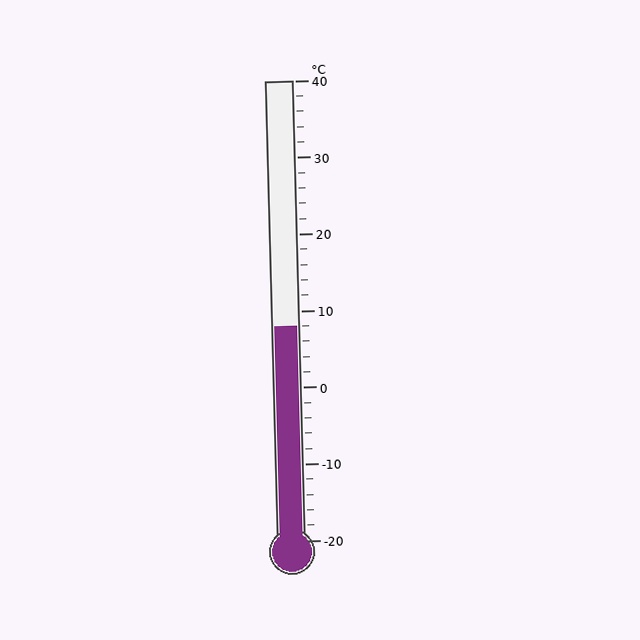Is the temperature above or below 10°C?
The temperature is below 10°C.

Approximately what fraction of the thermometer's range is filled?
The thermometer is filled to approximately 45% of its range.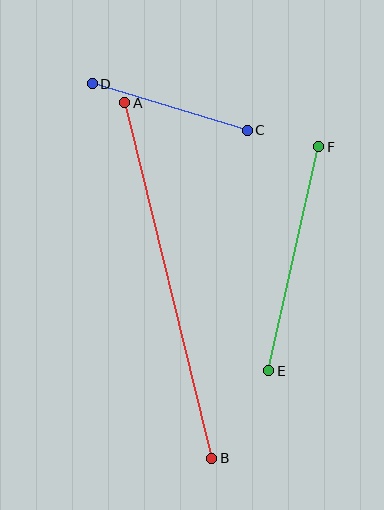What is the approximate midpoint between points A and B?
The midpoint is at approximately (168, 281) pixels.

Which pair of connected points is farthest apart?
Points A and B are farthest apart.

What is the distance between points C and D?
The distance is approximately 162 pixels.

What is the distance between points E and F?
The distance is approximately 230 pixels.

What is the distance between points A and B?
The distance is approximately 366 pixels.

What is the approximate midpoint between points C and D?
The midpoint is at approximately (170, 107) pixels.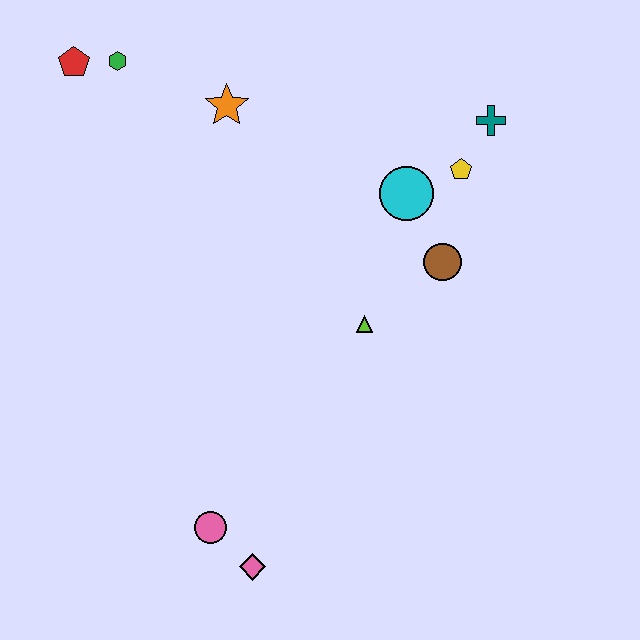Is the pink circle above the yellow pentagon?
No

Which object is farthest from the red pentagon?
The pink diamond is farthest from the red pentagon.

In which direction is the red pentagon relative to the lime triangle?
The red pentagon is to the left of the lime triangle.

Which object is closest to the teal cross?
The yellow pentagon is closest to the teal cross.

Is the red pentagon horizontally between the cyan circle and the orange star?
No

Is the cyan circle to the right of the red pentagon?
Yes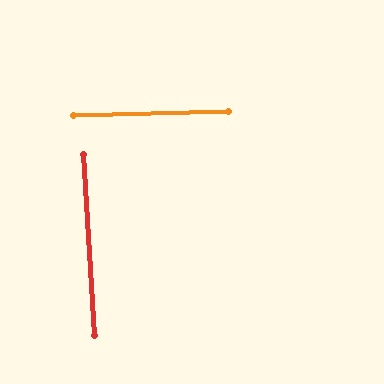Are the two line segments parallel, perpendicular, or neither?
Perpendicular — they meet at approximately 88°.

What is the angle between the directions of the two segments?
Approximately 88 degrees.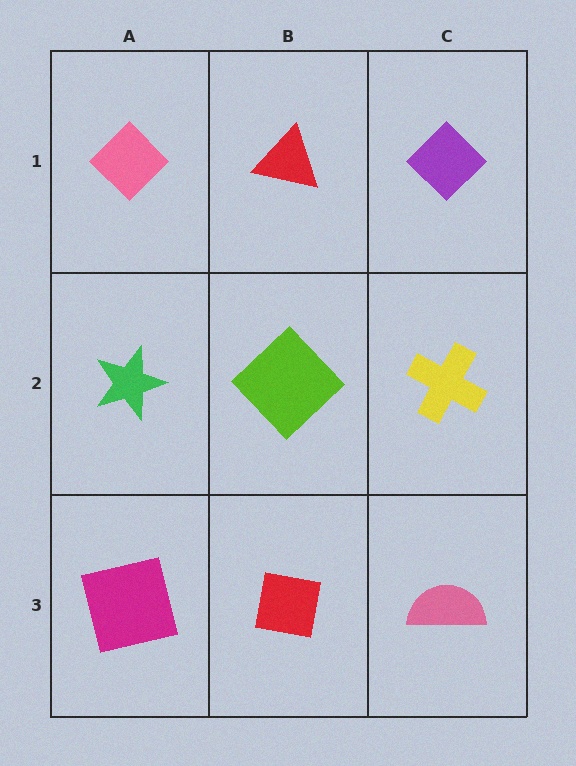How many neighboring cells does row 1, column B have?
3.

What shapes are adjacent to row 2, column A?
A pink diamond (row 1, column A), a magenta square (row 3, column A), a lime diamond (row 2, column B).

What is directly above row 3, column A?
A green star.